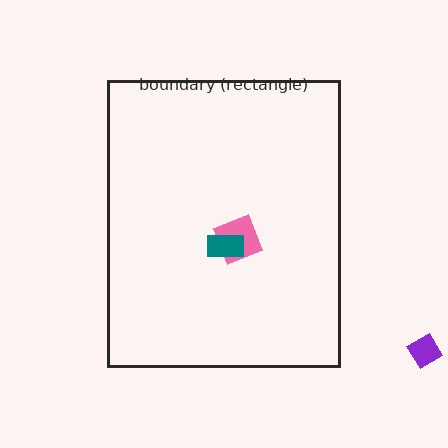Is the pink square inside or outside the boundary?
Inside.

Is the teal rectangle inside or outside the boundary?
Inside.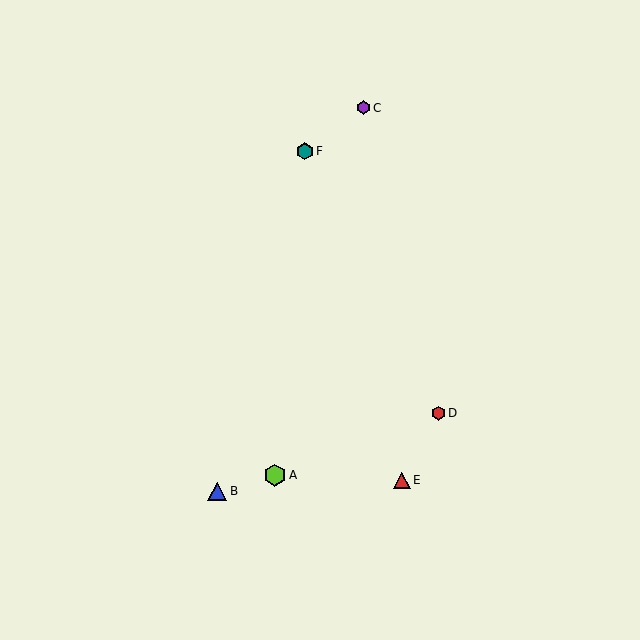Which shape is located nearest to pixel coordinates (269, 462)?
The lime hexagon (labeled A) at (275, 475) is nearest to that location.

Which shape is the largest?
The lime hexagon (labeled A) is the largest.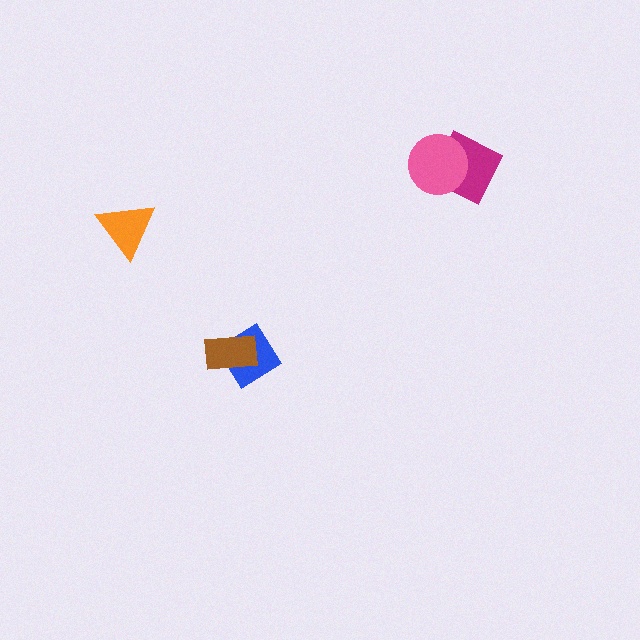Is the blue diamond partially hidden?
Yes, it is partially covered by another shape.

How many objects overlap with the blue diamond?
1 object overlaps with the blue diamond.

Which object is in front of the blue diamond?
The brown rectangle is in front of the blue diamond.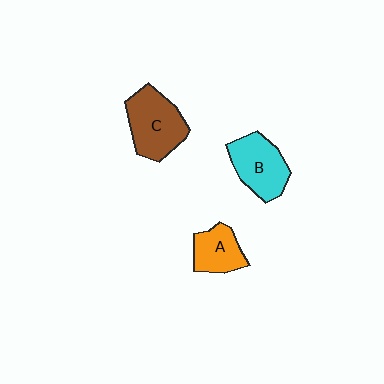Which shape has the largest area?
Shape C (brown).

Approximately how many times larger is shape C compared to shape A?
Approximately 1.6 times.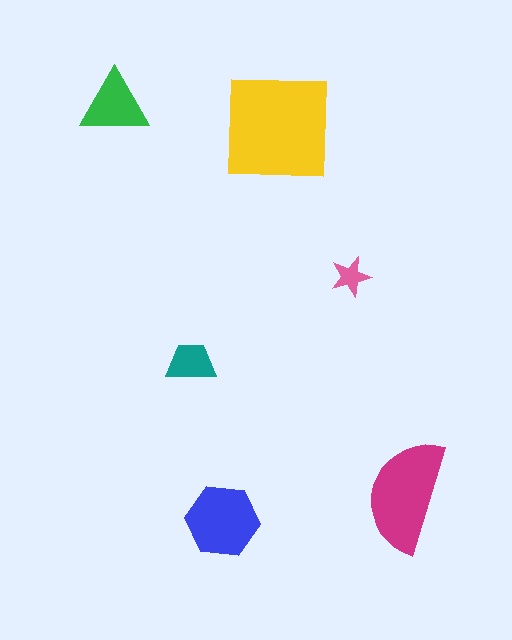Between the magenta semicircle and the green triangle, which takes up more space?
The magenta semicircle.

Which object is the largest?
The yellow square.